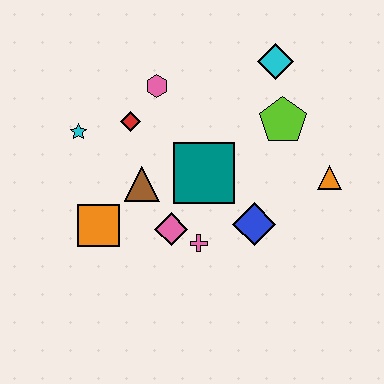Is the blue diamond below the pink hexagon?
Yes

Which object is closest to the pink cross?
The pink diamond is closest to the pink cross.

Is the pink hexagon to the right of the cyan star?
Yes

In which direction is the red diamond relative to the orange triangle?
The red diamond is to the left of the orange triangle.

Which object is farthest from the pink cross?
The cyan diamond is farthest from the pink cross.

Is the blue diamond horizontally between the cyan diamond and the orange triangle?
No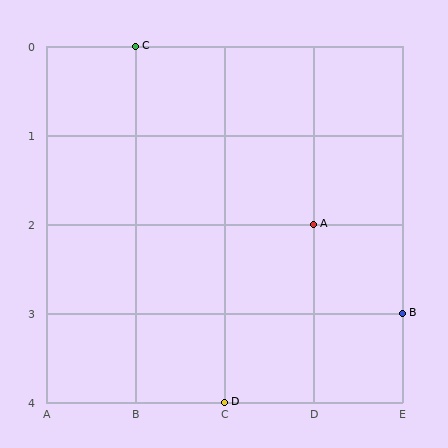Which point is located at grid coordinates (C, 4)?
Point D is at (C, 4).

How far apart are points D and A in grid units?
Points D and A are 1 column and 2 rows apart (about 2.2 grid units diagonally).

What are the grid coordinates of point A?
Point A is at grid coordinates (D, 2).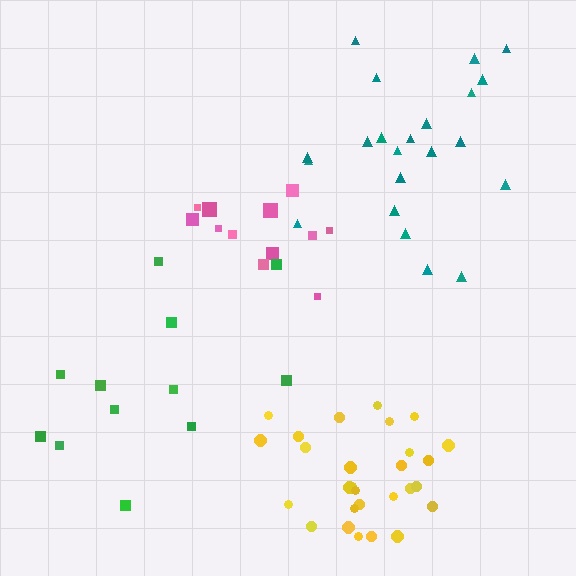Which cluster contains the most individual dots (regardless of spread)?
Yellow (29).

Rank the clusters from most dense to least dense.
yellow, pink, teal, green.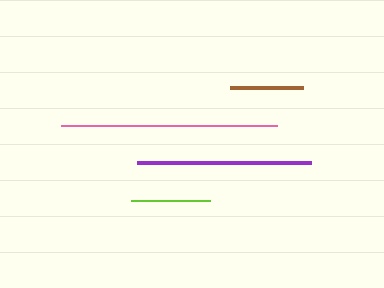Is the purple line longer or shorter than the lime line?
The purple line is longer than the lime line.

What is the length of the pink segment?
The pink segment is approximately 216 pixels long.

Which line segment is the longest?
The pink line is the longest at approximately 216 pixels.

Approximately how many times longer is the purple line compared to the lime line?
The purple line is approximately 2.2 times the length of the lime line.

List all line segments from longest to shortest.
From longest to shortest: pink, purple, lime, brown.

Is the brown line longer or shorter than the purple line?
The purple line is longer than the brown line.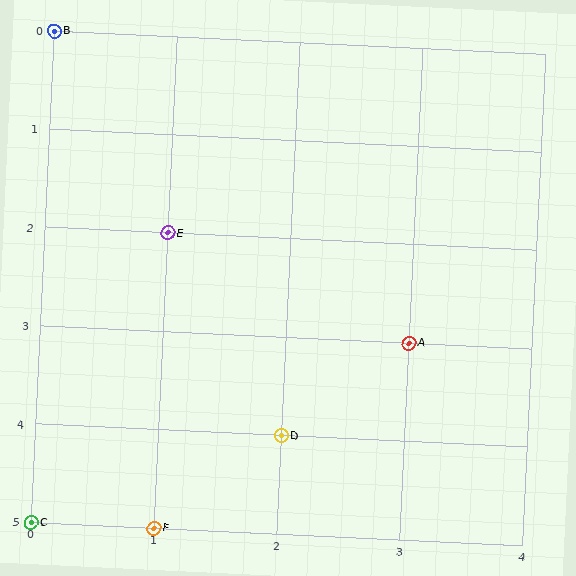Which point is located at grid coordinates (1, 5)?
Point F is at (1, 5).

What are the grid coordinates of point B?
Point B is at grid coordinates (0, 0).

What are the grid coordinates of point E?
Point E is at grid coordinates (1, 2).